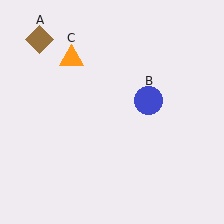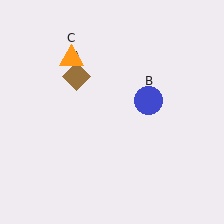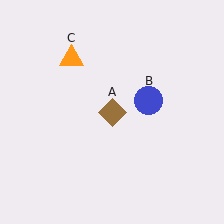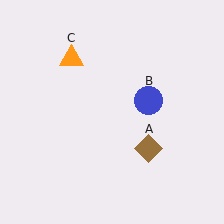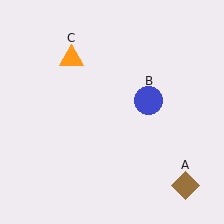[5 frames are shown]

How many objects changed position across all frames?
1 object changed position: brown diamond (object A).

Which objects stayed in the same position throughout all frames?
Blue circle (object B) and orange triangle (object C) remained stationary.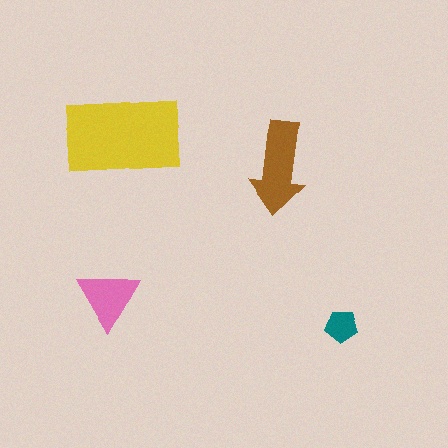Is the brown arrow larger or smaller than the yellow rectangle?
Smaller.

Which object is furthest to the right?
The teal pentagon is rightmost.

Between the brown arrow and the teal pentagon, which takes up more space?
The brown arrow.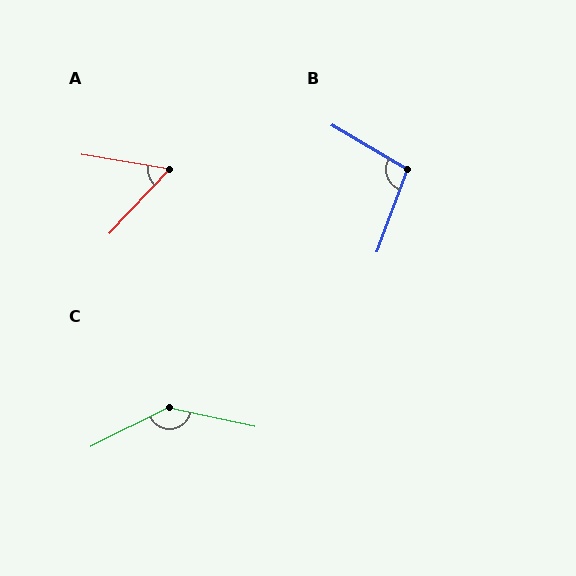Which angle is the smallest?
A, at approximately 56 degrees.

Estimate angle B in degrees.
Approximately 101 degrees.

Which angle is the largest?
C, at approximately 141 degrees.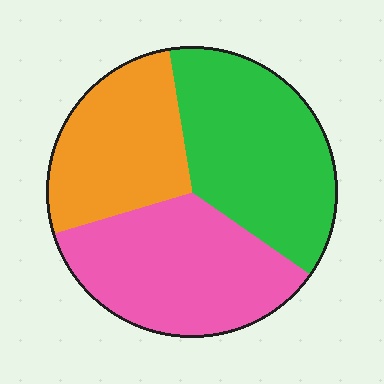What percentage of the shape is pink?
Pink takes up about three eighths (3/8) of the shape.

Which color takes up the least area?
Orange, at roughly 25%.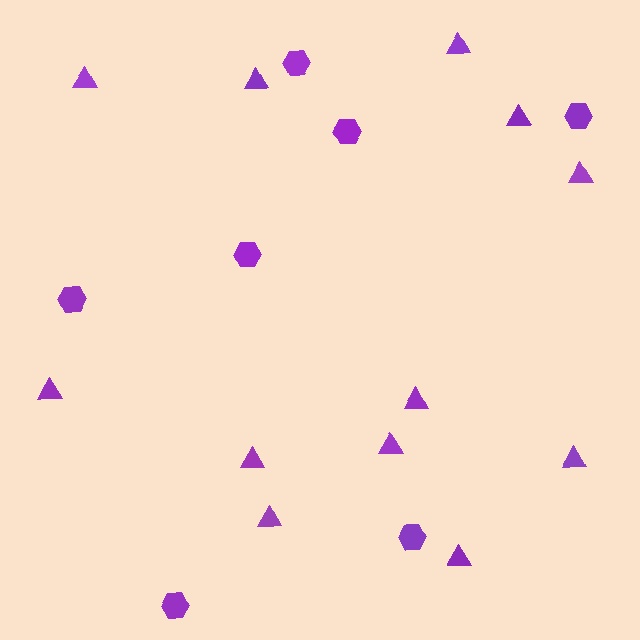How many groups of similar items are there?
There are 2 groups: one group of hexagons (7) and one group of triangles (12).